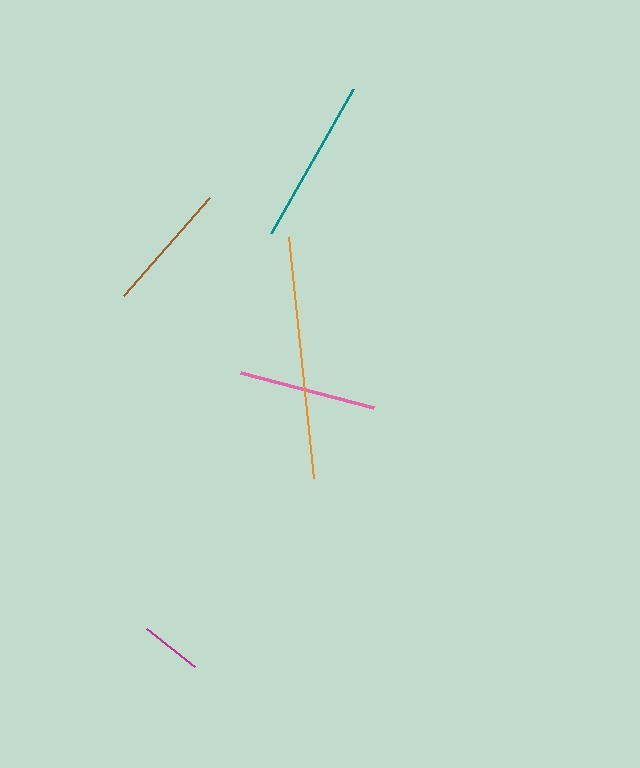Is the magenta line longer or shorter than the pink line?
The pink line is longer than the magenta line.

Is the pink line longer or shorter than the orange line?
The orange line is longer than the pink line.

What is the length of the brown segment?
The brown segment is approximately 131 pixels long.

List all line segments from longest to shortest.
From longest to shortest: orange, teal, pink, brown, magenta.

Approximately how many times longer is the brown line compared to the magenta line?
The brown line is approximately 2.1 times the length of the magenta line.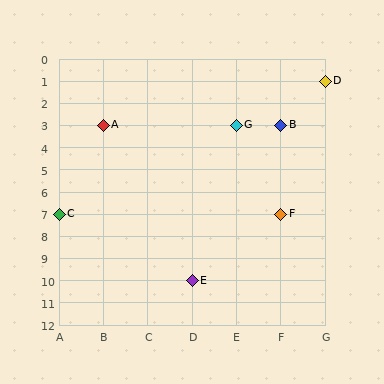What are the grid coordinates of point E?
Point E is at grid coordinates (D, 10).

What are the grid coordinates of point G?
Point G is at grid coordinates (E, 3).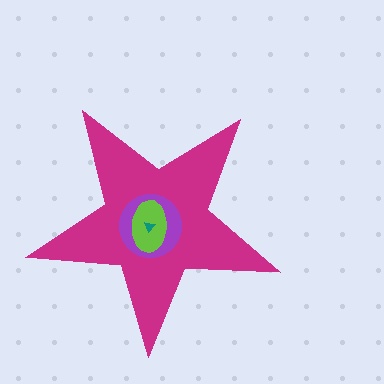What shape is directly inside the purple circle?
The lime ellipse.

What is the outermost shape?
The magenta star.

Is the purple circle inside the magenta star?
Yes.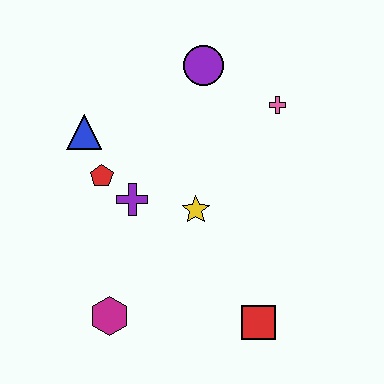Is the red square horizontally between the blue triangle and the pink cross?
Yes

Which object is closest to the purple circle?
The pink cross is closest to the purple circle.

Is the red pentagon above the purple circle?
No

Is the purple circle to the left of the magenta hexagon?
No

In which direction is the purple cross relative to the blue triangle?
The purple cross is below the blue triangle.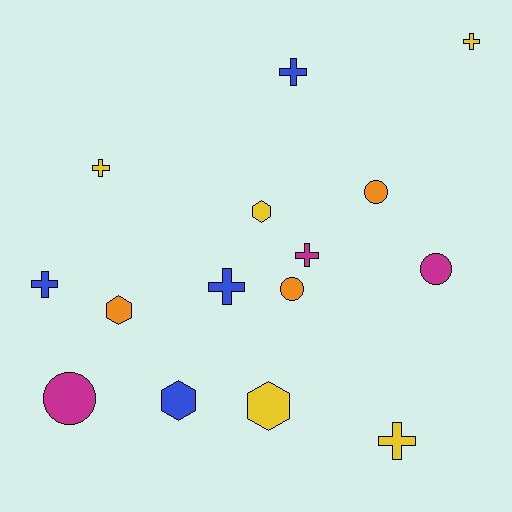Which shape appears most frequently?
Cross, with 7 objects.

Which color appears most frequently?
Yellow, with 5 objects.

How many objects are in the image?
There are 15 objects.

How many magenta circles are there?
There are 2 magenta circles.